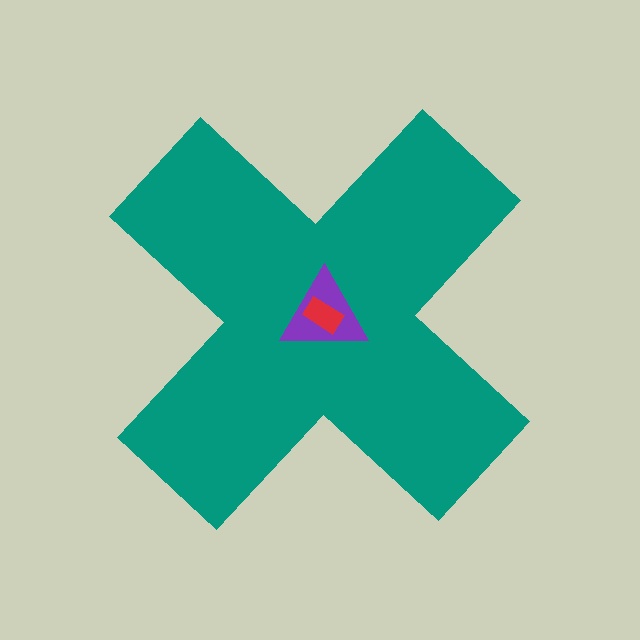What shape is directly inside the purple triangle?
The red rectangle.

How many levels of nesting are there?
3.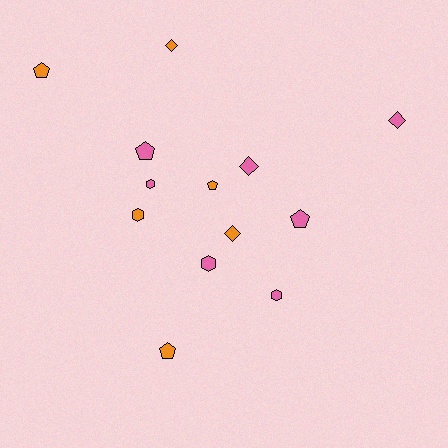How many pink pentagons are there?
There are 2 pink pentagons.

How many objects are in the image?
There are 13 objects.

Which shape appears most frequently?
Pentagon, with 5 objects.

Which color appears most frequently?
Pink, with 7 objects.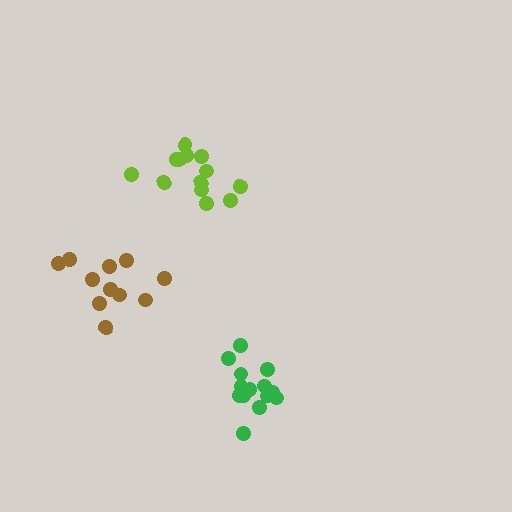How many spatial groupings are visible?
There are 3 spatial groupings.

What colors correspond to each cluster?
The clusters are colored: lime, green, brown.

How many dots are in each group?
Group 1: 13 dots, Group 2: 14 dots, Group 3: 11 dots (38 total).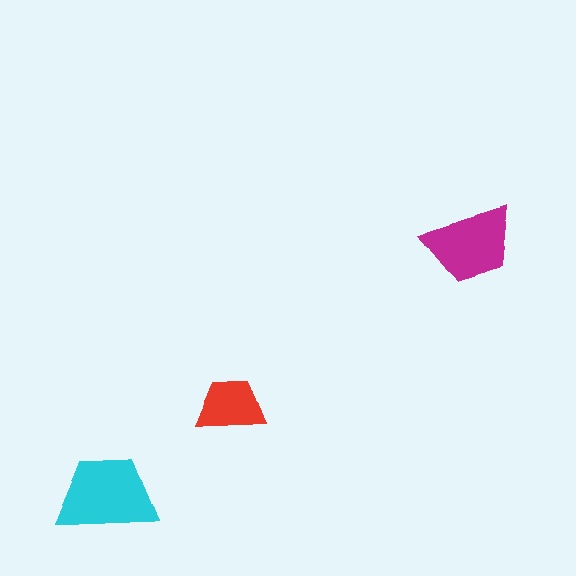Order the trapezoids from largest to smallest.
the cyan one, the magenta one, the red one.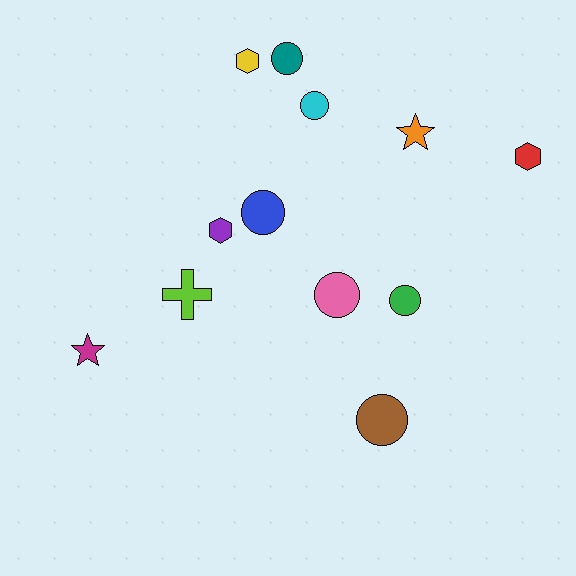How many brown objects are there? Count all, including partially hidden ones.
There is 1 brown object.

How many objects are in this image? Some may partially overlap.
There are 12 objects.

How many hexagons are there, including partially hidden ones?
There are 3 hexagons.